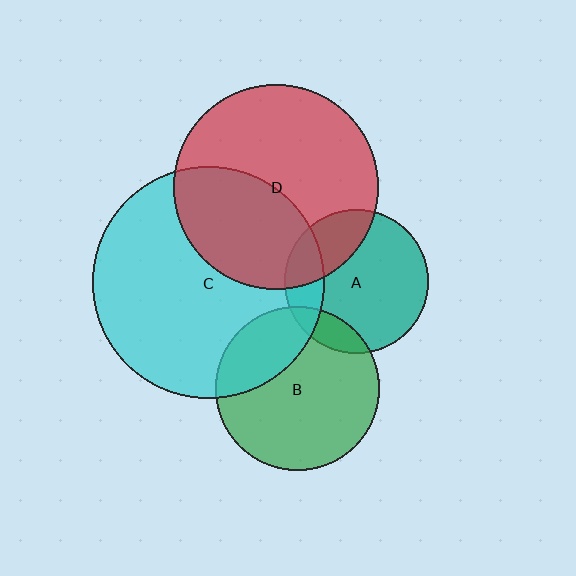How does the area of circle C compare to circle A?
Approximately 2.6 times.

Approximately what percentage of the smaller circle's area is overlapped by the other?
Approximately 25%.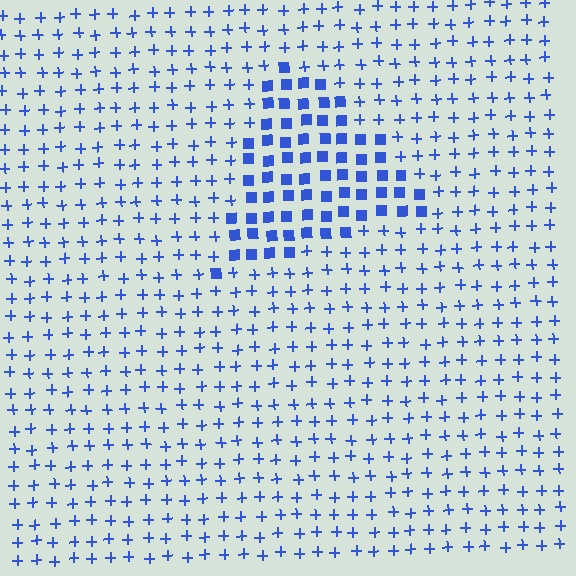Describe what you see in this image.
The image is filled with small blue elements arranged in a uniform grid. A triangle-shaped region contains squares, while the surrounding area contains plus signs. The boundary is defined purely by the change in element shape.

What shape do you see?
I see a triangle.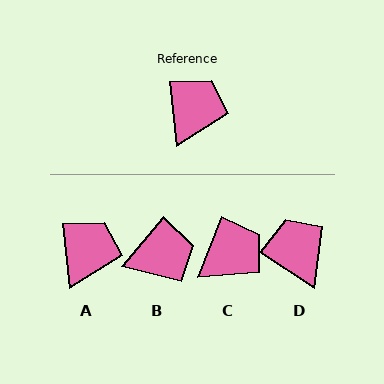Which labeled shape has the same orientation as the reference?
A.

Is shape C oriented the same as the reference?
No, it is off by about 28 degrees.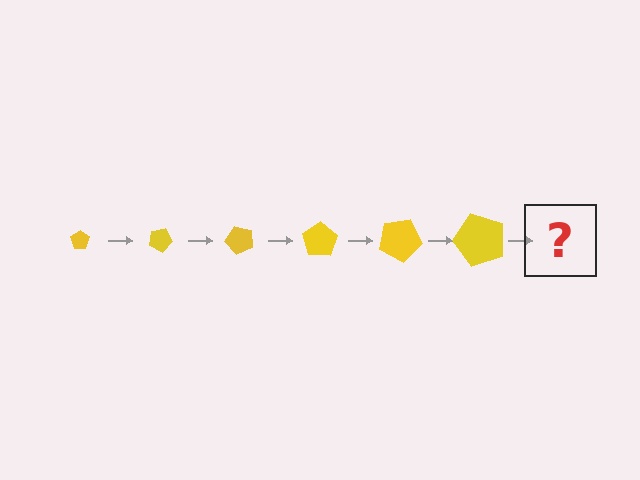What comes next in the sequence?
The next element should be a pentagon, larger than the previous one and rotated 150 degrees from the start.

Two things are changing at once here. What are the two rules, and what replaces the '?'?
The two rules are that the pentagon grows larger each step and it rotates 25 degrees each step. The '?' should be a pentagon, larger than the previous one and rotated 150 degrees from the start.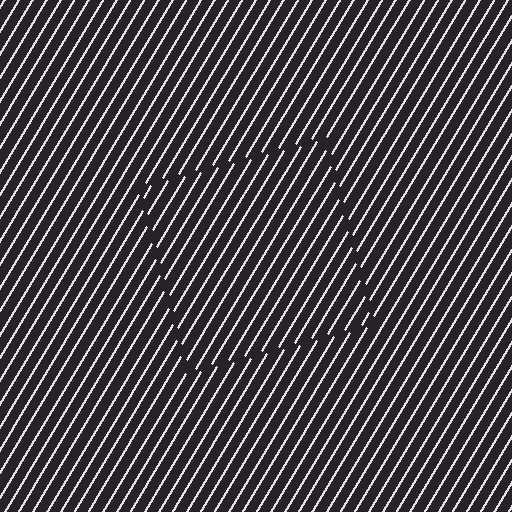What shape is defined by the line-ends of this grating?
An illusory square. The interior of the shape contains the same grating, shifted by half a period — the contour is defined by the phase discontinuity where line-ends from the inner and outer gratings abut.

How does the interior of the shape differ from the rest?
The interior of the shape contains the same grating, shifted by half a period — the contour is defined by the phase discontinuity where line-ends from the inner and outer gratings abut.